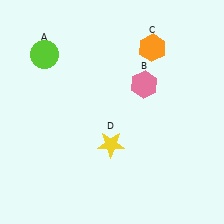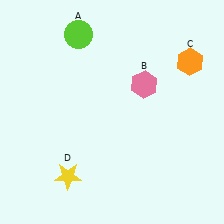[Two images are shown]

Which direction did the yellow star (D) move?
The yellow star (D) moved left.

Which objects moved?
The objects that moved are: the lime circle (A), the orange hexagon (C), the yellow star (D).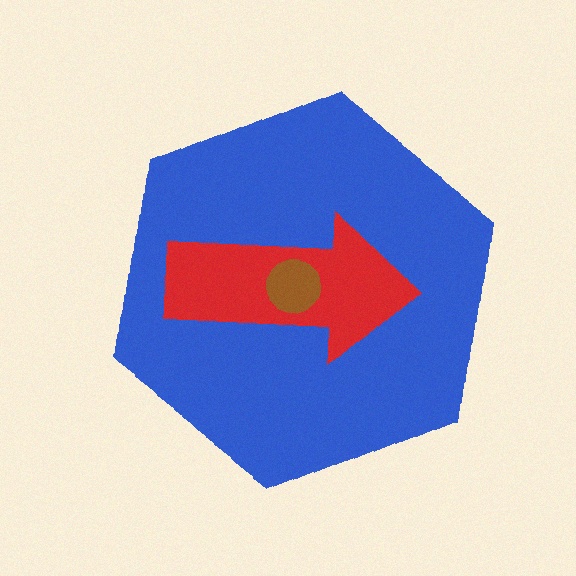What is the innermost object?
The brown circle.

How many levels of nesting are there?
3.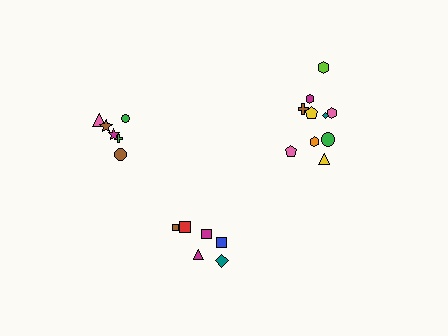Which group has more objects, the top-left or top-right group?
The top-right group.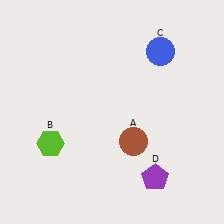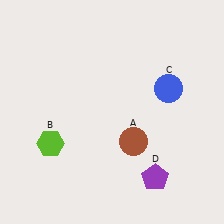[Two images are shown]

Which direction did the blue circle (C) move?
The blue circle (C) moved down.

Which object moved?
The blue circle (C) moved down.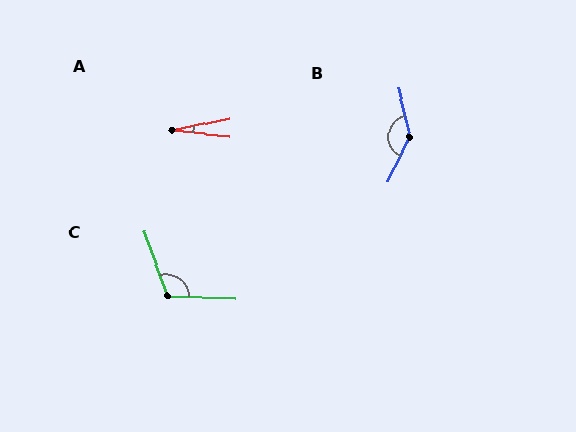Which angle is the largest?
B, at approximately 141 degrees.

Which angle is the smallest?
A, at approximately 18 degrees.